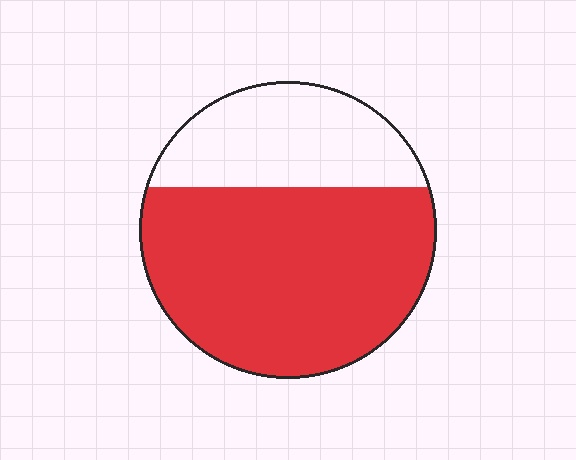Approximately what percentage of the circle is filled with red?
Approximately 70%.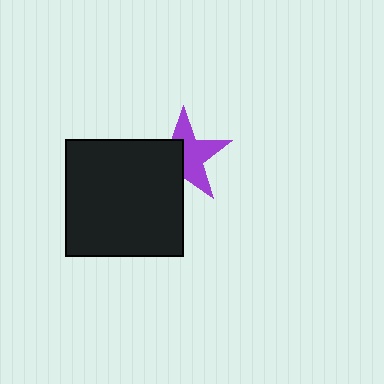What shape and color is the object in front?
The object in front is a black square.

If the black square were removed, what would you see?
You would see the complete purple star.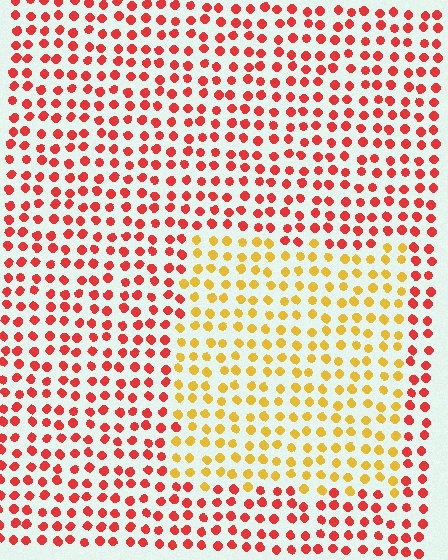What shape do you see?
I see a rectangle.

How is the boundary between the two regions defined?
The boundary is defined purely by a slight shift in hue (about 48 degrees). Spacing, size, and orientation are identical on both sides.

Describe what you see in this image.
The image is filled with small red elements in a uniform arrangement. A rectangle-shaped region is visible where the elements are tinted to a slightly different hue, forming a subtle color boundary.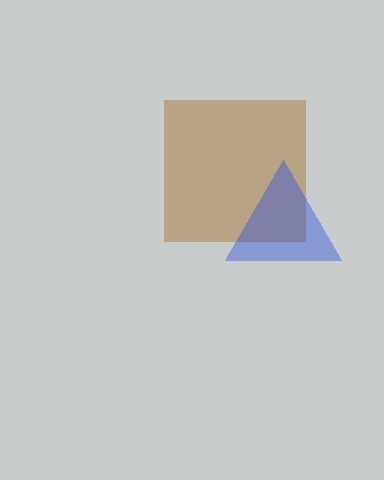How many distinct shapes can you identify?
There are 2 distinct shapes: a brown square, a blue triangle.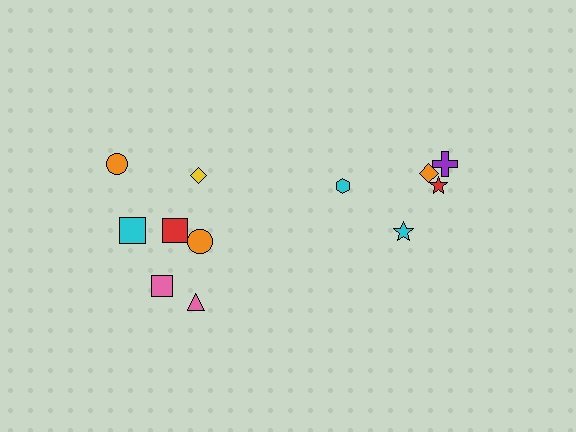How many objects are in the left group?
There are 7 objects.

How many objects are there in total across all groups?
There are 12 objects.